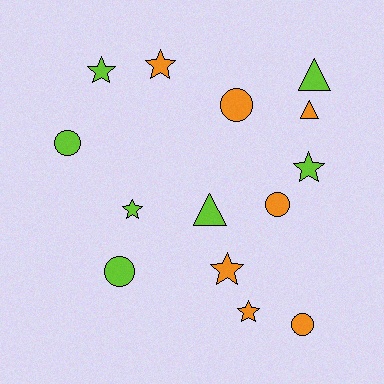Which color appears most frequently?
Orange, with 7 objects.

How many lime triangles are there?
There are 2 lime triangles.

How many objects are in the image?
There are 14 objects.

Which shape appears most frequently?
Star, with 6 objects.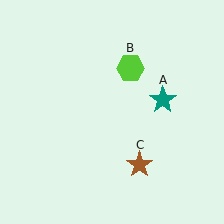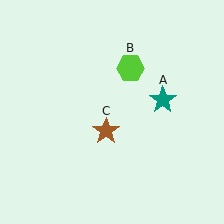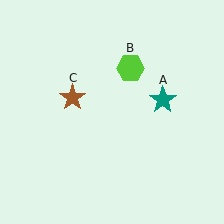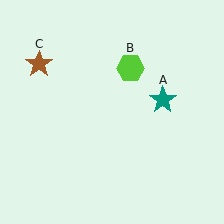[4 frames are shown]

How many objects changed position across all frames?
1 object changed position: brown star (object C).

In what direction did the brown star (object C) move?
The brown star (object C) moved up and to the left.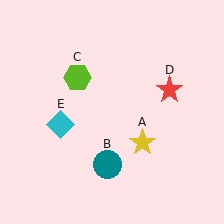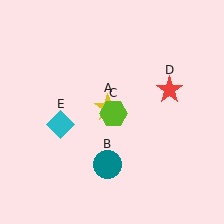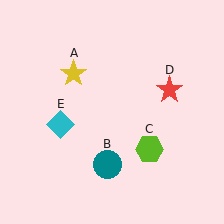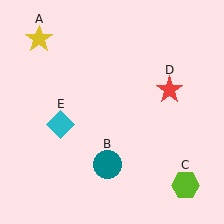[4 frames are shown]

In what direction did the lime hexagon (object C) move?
The lime hexagon (object C) moved down and to the right.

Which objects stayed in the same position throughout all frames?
Teal circle (object B) and red star (object D) and cyan diamond (object E) remained stationary.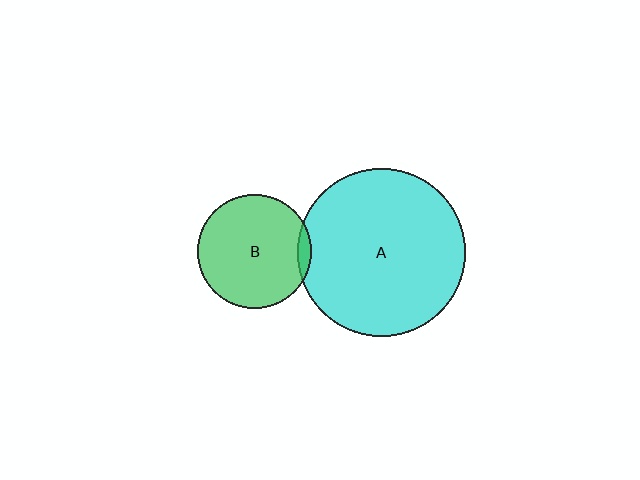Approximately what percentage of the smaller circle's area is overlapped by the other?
Approximately 5%.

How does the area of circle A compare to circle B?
Approximately 2.2 times.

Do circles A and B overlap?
Yes.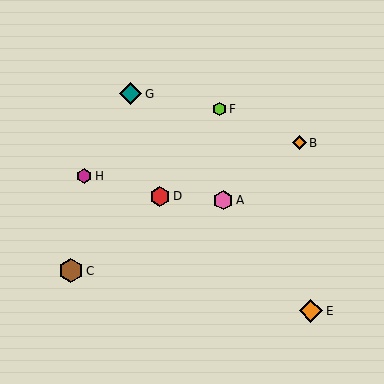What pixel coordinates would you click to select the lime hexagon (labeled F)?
Click at (220, 109) to select the lime hexagon F.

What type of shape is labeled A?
Shape A is a pink hexagon.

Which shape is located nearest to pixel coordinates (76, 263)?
The brown hexagon (labeled C) at (71, 271) is nearest to that location.